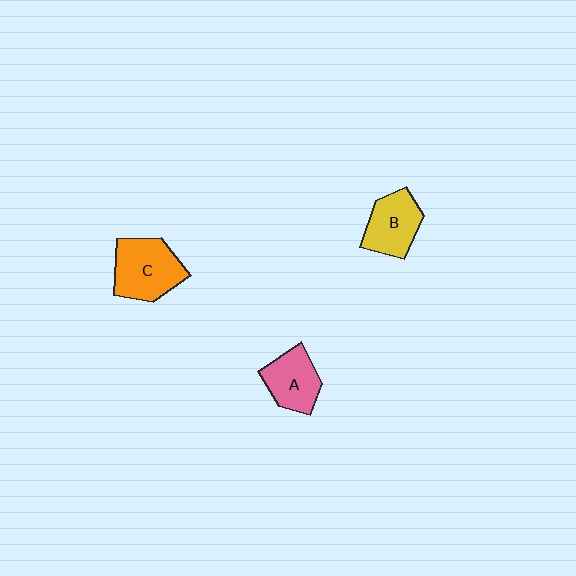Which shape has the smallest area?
Shape A (pink).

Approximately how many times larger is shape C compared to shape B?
Approximately 1.3 times.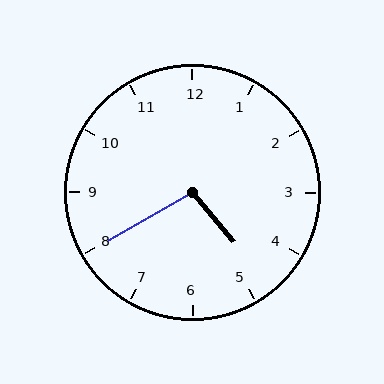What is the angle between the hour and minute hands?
Approximately 100 degrees.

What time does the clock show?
4:40.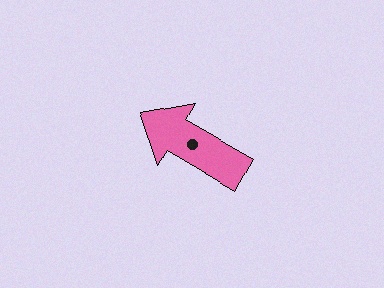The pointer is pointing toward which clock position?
Roughly 10 o'clock.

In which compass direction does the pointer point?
Northwest.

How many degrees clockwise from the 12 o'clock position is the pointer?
Approximately 300 degrees.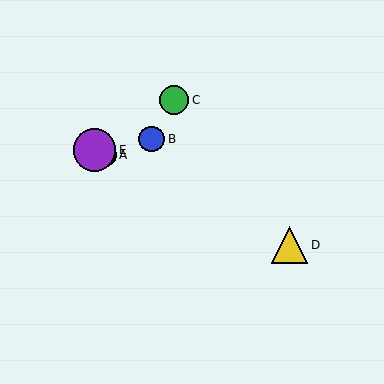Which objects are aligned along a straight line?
Objects A, D, E are aligned along a straight line.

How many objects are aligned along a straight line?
3 objects (A, D, E) are aligned along a straight line.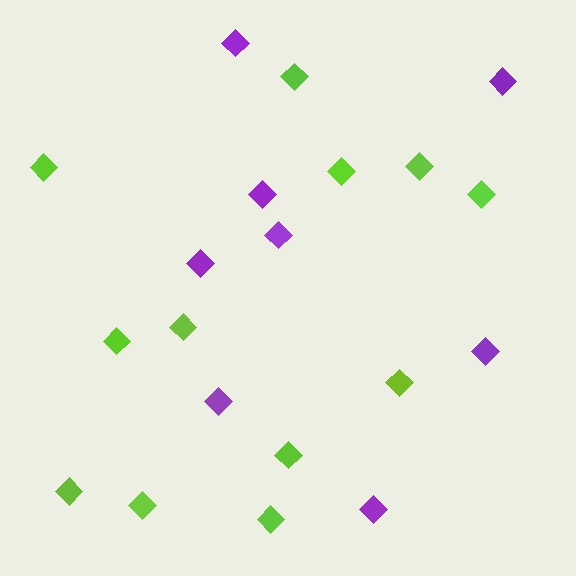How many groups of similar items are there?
There are 2 groups: one group of purple diamonds (8) and one group of lime diamonds (12).